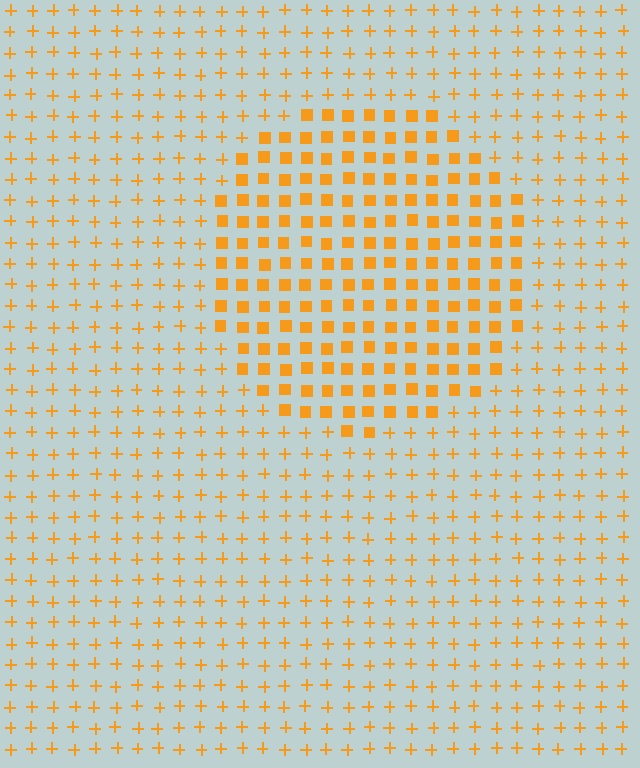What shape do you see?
I see a circle.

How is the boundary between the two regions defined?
The boundary is defined by a change in element shape: squares inside vs. plus signs outside. All elements share the same color and spacing.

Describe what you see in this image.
The image is filled with small orange elements arranged in a uniform grid. A circle-shaped region contains squares, while the surrounding area contains plus signs. The boundary is defined purely by the change in element shape.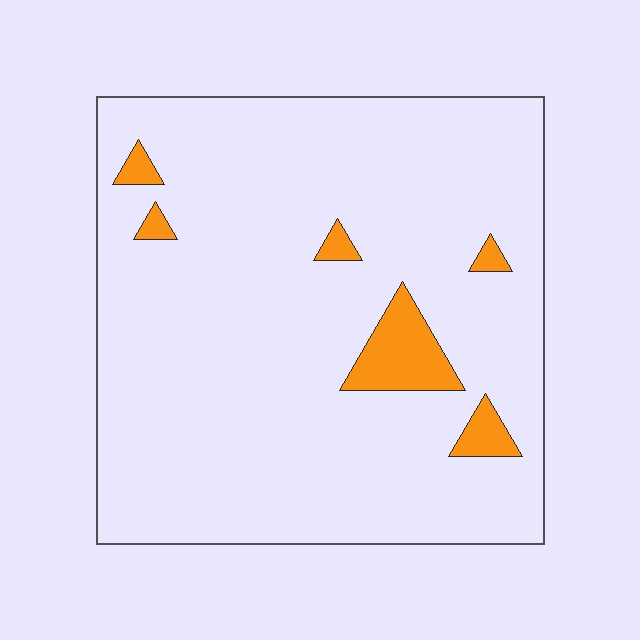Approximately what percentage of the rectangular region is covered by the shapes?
Approximately 5%.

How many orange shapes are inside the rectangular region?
6.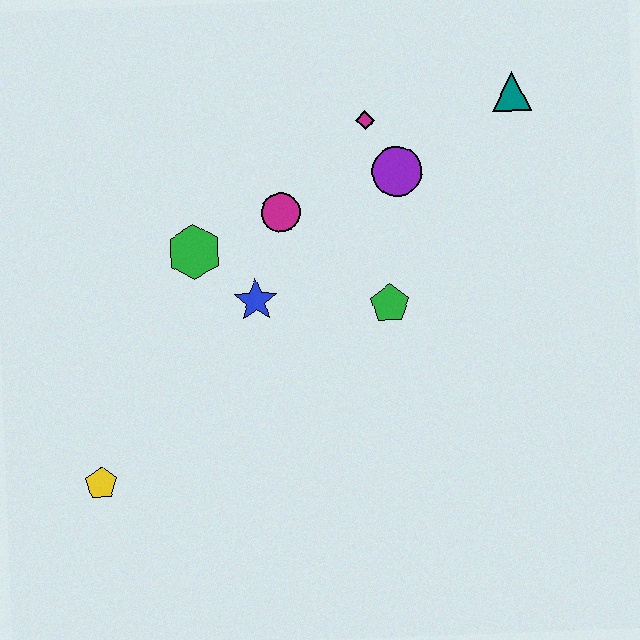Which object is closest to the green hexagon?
The blue star is closest to the green hexagon.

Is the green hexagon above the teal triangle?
No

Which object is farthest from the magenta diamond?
The yellow pentagon is farthest from the magenta diamond.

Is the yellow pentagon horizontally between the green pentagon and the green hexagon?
No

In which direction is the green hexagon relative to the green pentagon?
The green hexagon is to the left of the green pentagon.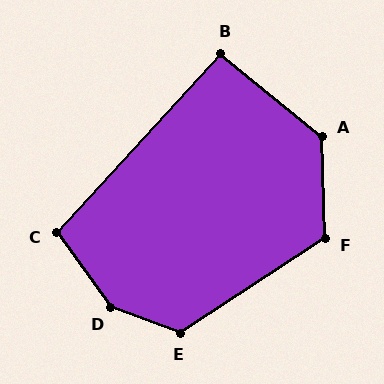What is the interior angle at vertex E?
Approximately 127 degrees (obtuse).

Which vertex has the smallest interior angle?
B, at approximately 93 degrees.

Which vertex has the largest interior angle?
D, at approximately 146 degrees.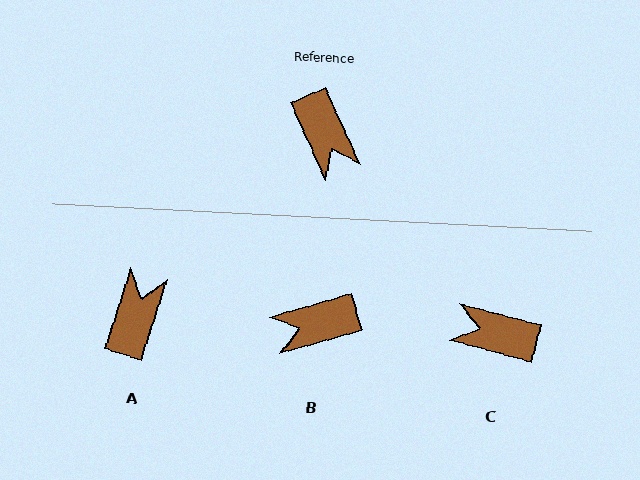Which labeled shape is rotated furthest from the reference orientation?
A, about 137 degrees away.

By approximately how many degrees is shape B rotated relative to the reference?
Approximately 99 degrees clockwise.